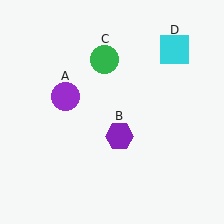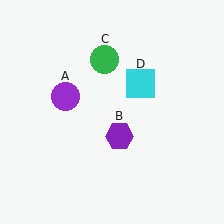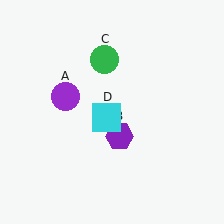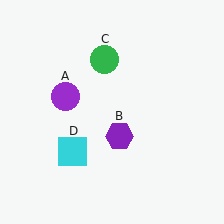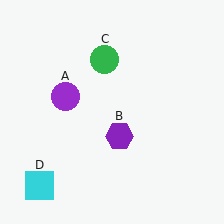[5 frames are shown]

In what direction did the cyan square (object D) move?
The cyan square (object D) moved down and to the left.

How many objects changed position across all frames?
1 object changed position: cyan square (object D).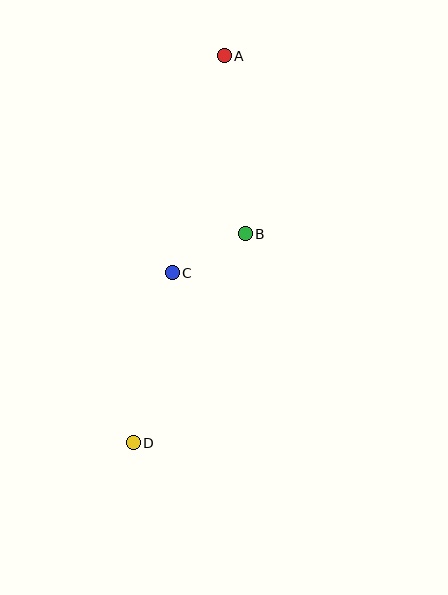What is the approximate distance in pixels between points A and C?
The distance between A and C is approximately 223 pixels.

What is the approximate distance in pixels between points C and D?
The distance between C and D is approximately 174 pixels.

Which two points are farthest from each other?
Points A and D are farthest from each other.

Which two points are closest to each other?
Points B and C are closest to each other.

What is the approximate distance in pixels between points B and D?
The distance between B and D is approximately 237 pixels.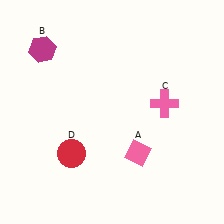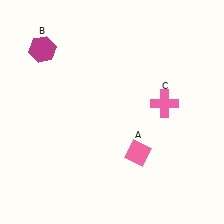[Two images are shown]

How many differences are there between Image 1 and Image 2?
There is 1 difference between the two images.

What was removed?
The red circle (D) was removed in Image 2.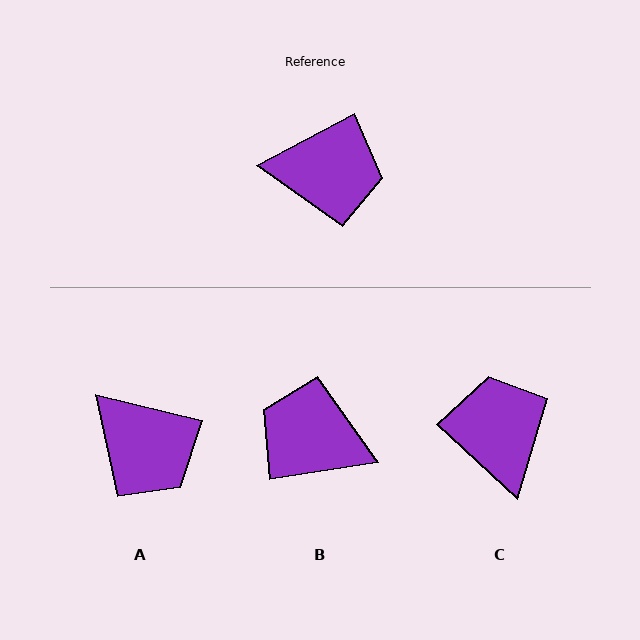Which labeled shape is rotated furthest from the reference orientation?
B, about 161 degrees away.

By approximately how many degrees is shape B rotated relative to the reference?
Approximately 161 degrees counter-clockwise.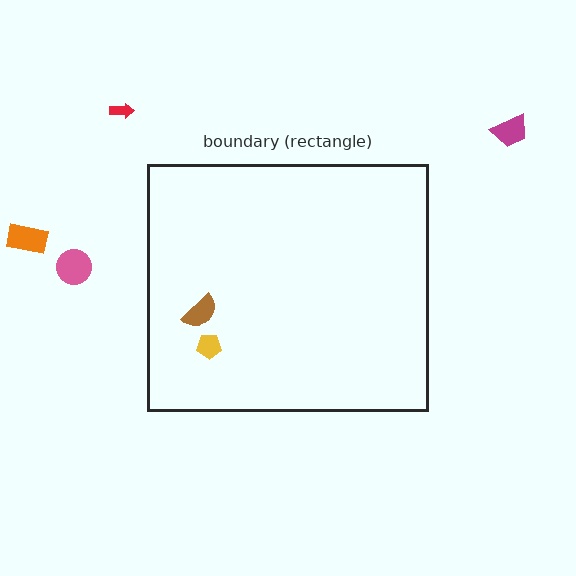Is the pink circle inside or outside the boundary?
Outside.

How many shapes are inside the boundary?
2 inside, 4 outside.